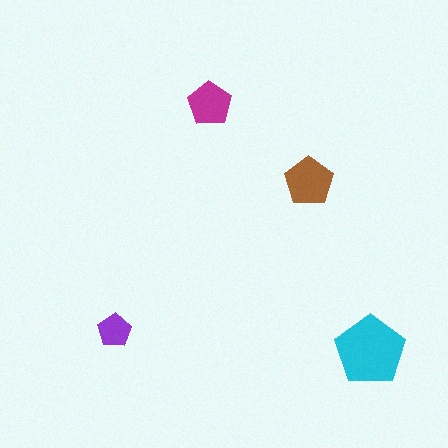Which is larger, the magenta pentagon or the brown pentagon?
The brown one.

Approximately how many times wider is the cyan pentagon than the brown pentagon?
About 1.5 times wider.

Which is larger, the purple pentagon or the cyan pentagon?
The cyan one.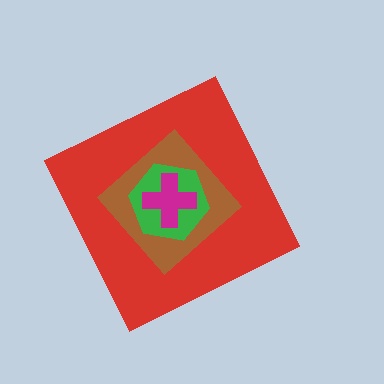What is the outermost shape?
The red diamond.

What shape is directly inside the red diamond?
The brown diamond.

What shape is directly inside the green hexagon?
The magenta cross.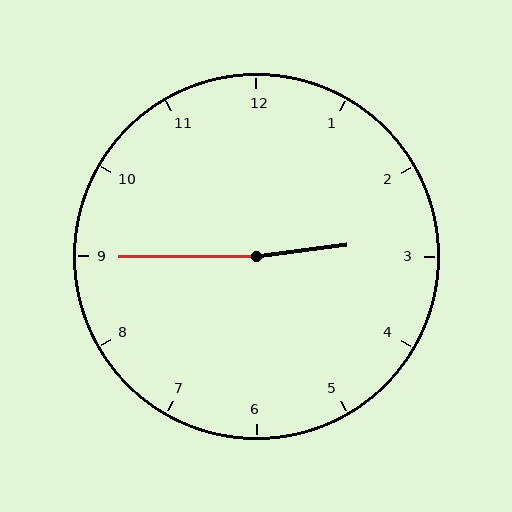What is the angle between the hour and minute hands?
Approximately 172 degrees.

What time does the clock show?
2:45.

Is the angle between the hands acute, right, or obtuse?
It is obtuse.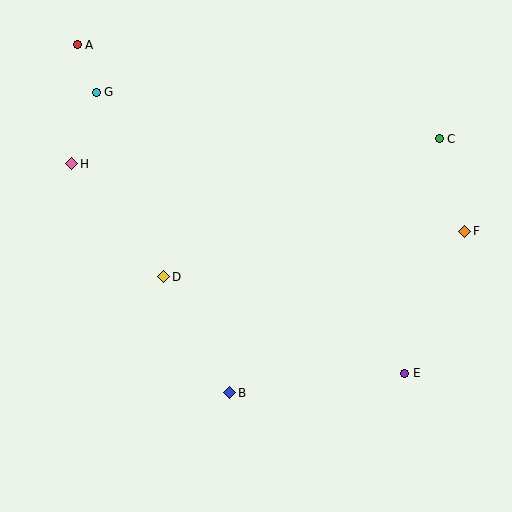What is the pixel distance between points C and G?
The distance between C and G is 346 pixels.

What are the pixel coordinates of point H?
Point H is at (72, 164).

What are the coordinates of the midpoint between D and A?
The midpoint between D and A is at (120, 161).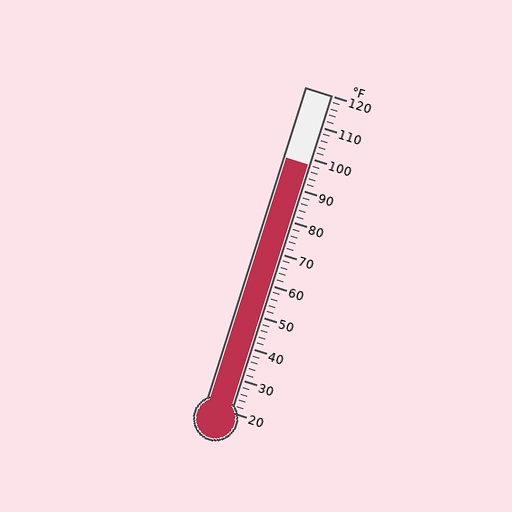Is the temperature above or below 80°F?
The temperature is above 80°F.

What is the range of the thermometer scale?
The thermometer scale ranges from 20°F to 120°F.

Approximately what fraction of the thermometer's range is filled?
The thermometer is filled to approximately 80% of its range.